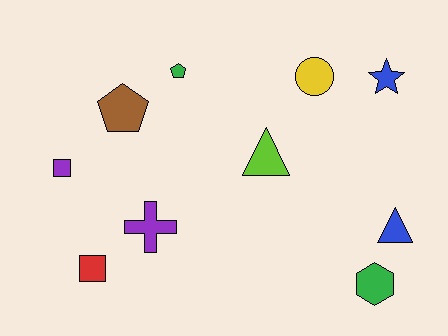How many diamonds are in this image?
There are no diamonds.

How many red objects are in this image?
There is 1 red object.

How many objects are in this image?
There are 10 objects.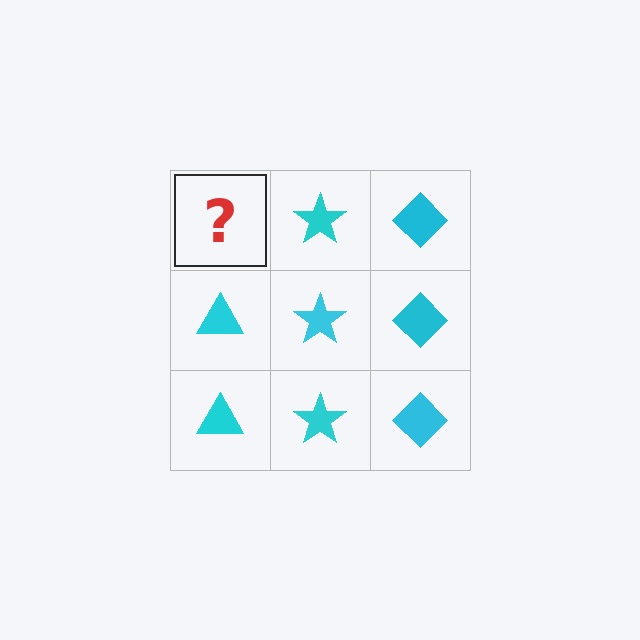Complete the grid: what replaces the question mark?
The question mark should be replaced with a cyan triangle.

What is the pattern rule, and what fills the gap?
The rule is that each column has a consistent shape. The gap should be filled with a cyan triangle.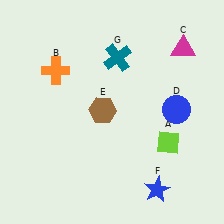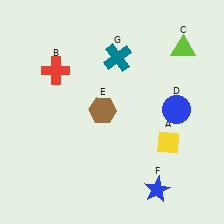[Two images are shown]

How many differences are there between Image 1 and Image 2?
There are 3 differences between the two images.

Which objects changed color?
A changed from lime to yellow. B changed from orange to red. C changed from magenta to lime.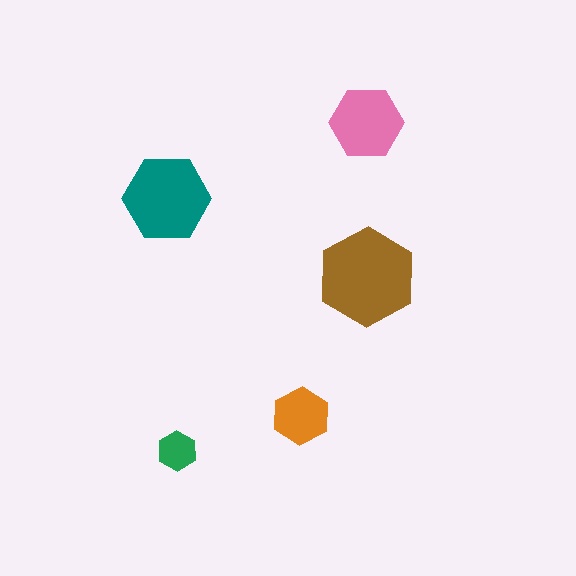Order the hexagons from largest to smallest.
the brown one, the teal one, the pink one, the orange one, the green one.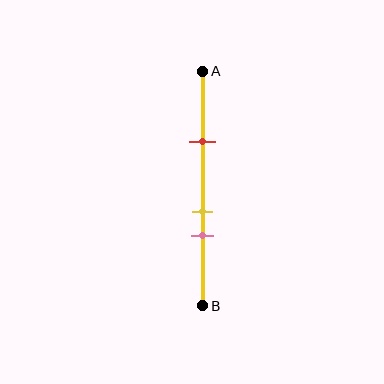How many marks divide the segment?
There are 3 marks dividing the segment.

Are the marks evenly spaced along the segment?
No, the marks are not evenly spaced.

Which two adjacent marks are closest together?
The yellow and pink marks are the closest adjacent pair.